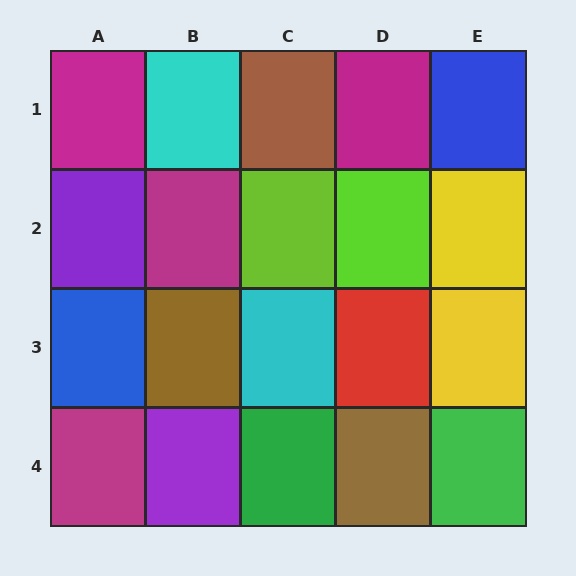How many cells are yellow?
2 cells are yellow.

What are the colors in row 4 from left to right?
Magenta, purple, green, brown, green.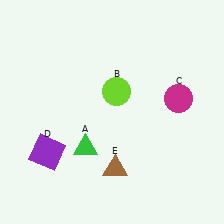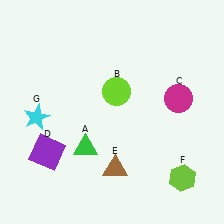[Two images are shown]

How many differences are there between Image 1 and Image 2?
There are 2 differences between the two images.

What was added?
A lime hexagon (F), a cyan star (G) were added in Image 2.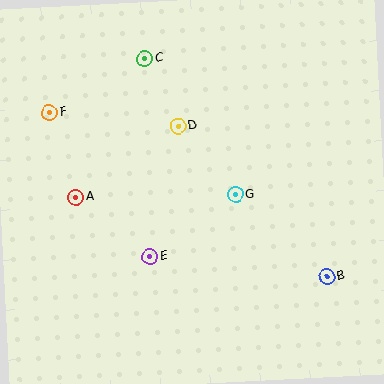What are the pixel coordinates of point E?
Point E is at (150, 256).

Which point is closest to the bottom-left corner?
Point E is closest to the bottom-left corner.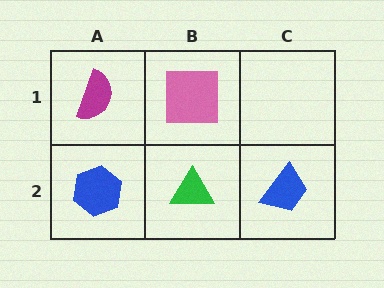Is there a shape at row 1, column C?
No, that cell is empty.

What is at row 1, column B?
A pink square.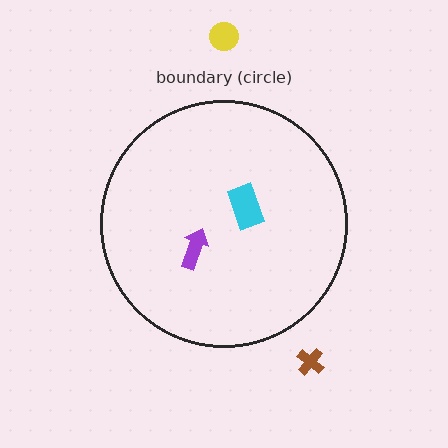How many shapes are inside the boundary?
2 inside, 2 outside.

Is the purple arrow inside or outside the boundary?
Inside.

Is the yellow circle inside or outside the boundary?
Outside.